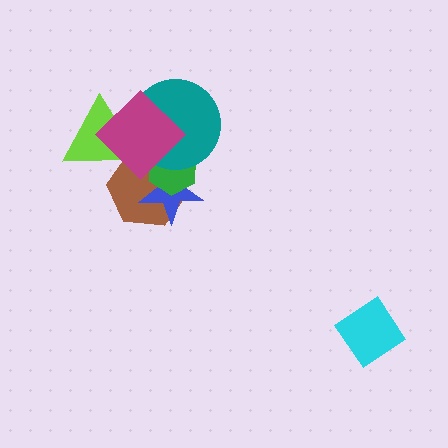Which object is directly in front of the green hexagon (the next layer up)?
The teal circle is directly in front of the green hexagon.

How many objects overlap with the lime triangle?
3 objects overlap with the lime triangle.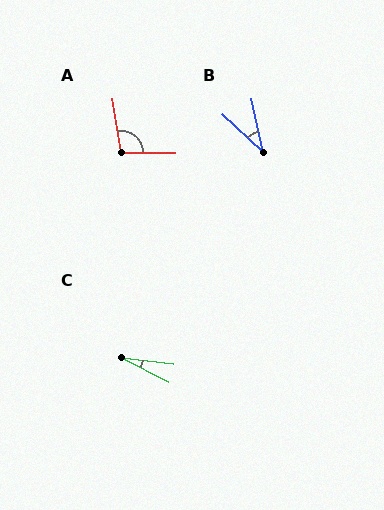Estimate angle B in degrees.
Approximately 35 degrees.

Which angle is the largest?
A, at approximately 98 degrees.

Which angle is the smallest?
C, at approximately 20 degrees.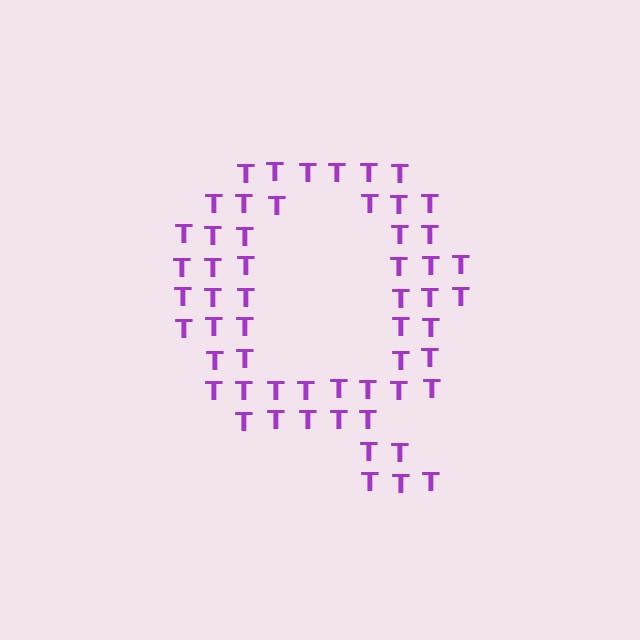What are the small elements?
The small elements are letter T's.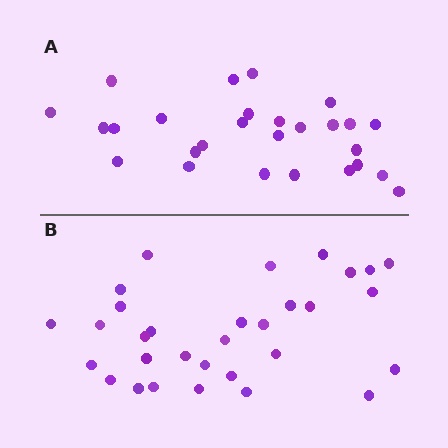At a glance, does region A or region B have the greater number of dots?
Region B (the bottom region) has more dots.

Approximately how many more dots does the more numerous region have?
Region B has about 4 more dots than region A.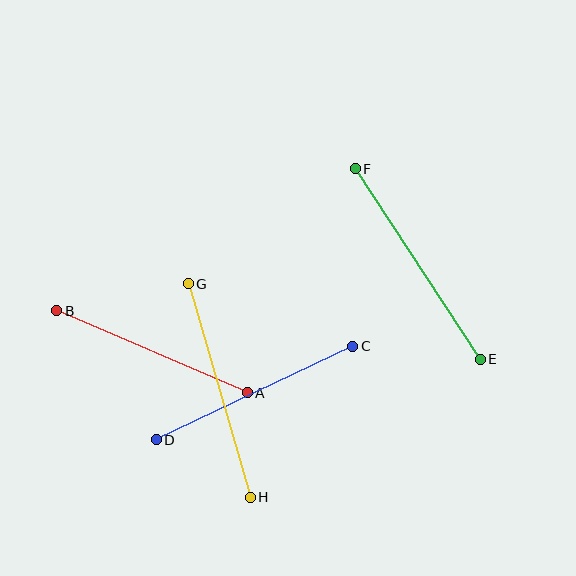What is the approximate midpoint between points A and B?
The midpoint is at approximately (152, 352) pixels.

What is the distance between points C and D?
The distance is approximately 218 pixels.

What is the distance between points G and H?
The distance is approximately 223 pixels.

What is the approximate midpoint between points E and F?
The midpoint is at approximately (418, 264) pixels.